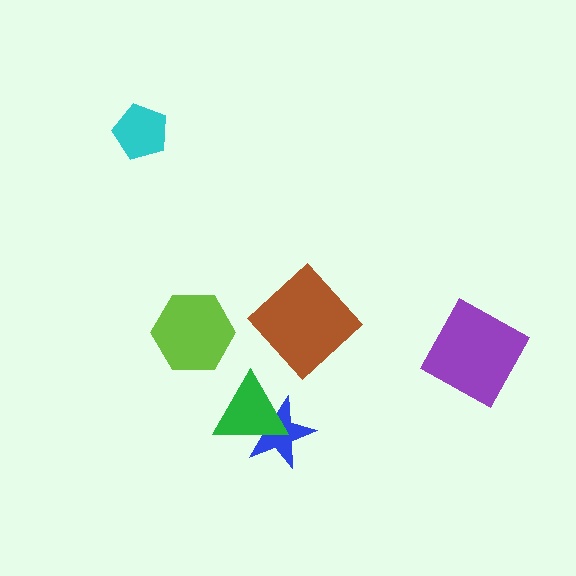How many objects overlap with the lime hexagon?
0 objects overlap with the lime hexagon.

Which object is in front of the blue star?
The green triangle is in front of the blue star.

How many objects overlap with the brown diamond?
0 objects overlap with the brown diamond.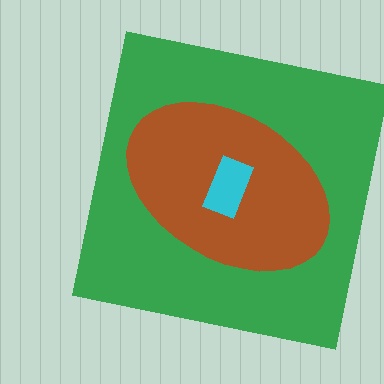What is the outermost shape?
The green square.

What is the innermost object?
The cyan rectangle.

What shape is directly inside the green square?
The brown ellipse.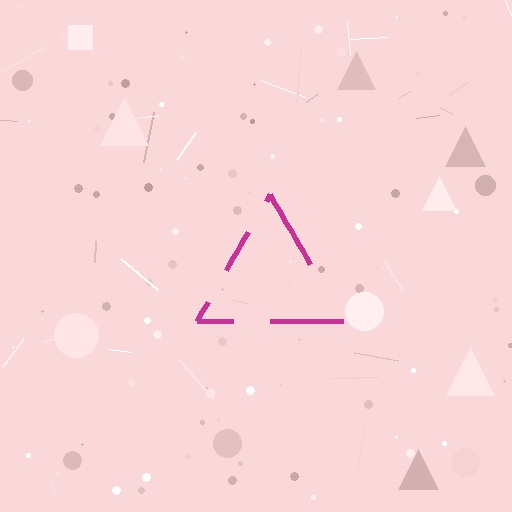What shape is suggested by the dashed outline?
The dashed outline suggests a triangle.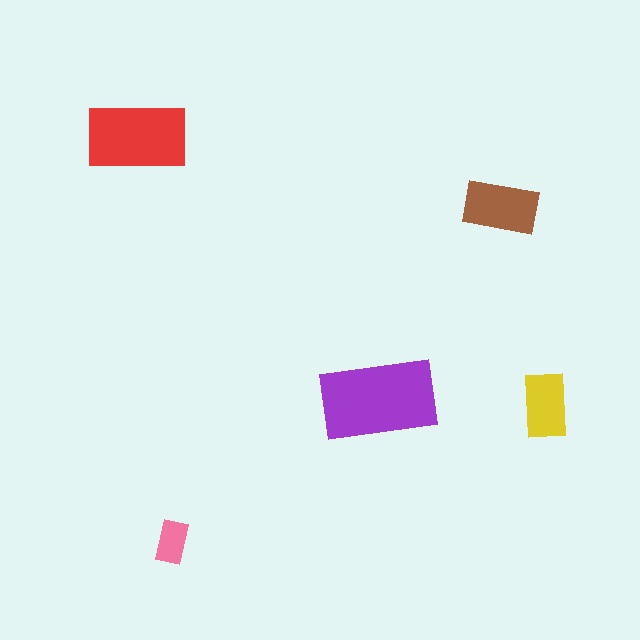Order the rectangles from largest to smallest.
the purple one, the red one, the brown one, the yellow one, the pink one.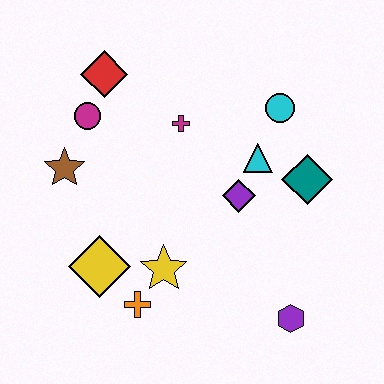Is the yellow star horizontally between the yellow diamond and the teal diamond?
Yes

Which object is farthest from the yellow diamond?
The cyan circle is farthest from the yellow diamond.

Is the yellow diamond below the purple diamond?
Yes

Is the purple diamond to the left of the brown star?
No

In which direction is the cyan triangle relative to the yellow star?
The cyan triangle is above the yellow star.